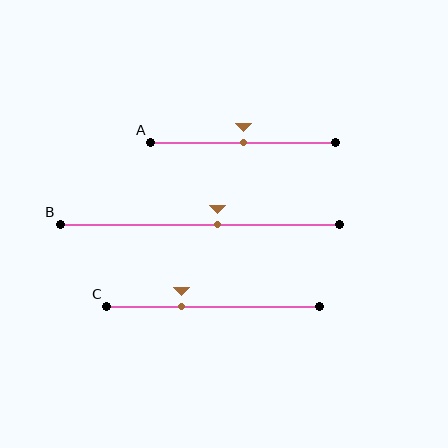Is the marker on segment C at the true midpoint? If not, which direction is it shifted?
No, the marker on segment C is shifted to the left by about 15% of the segment length.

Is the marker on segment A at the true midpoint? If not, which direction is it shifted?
Yes, the marker on segment A is at the true midpoint.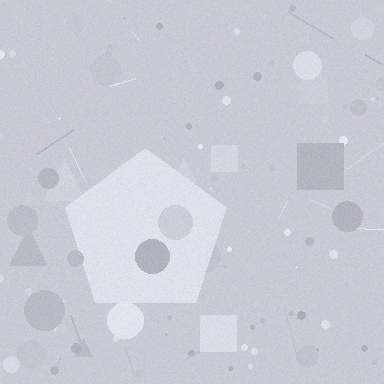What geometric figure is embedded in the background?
A pentagon is embedded in the background.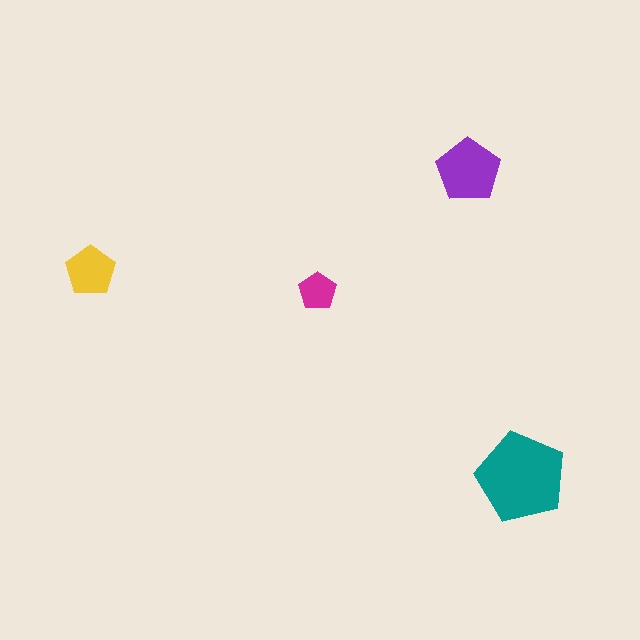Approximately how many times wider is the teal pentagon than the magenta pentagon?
About 2.5 times wider.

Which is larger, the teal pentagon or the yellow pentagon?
The teal one.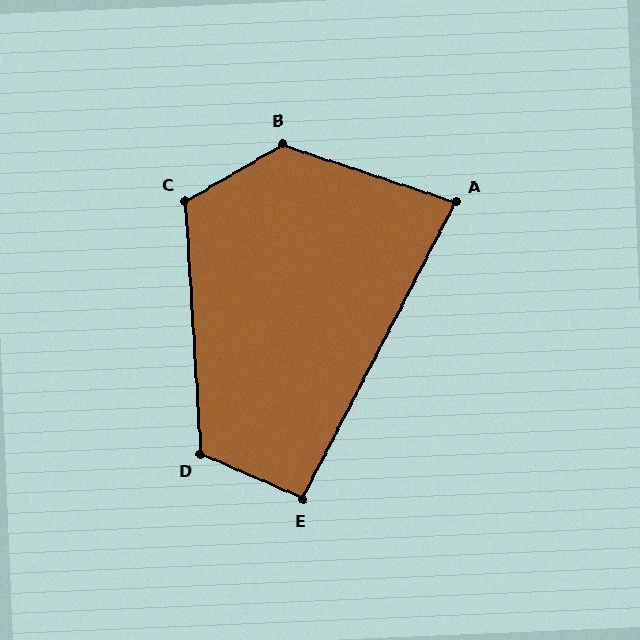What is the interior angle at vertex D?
Approximately 117 degrees (obtuse).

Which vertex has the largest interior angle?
B, at approximately 131 degrees.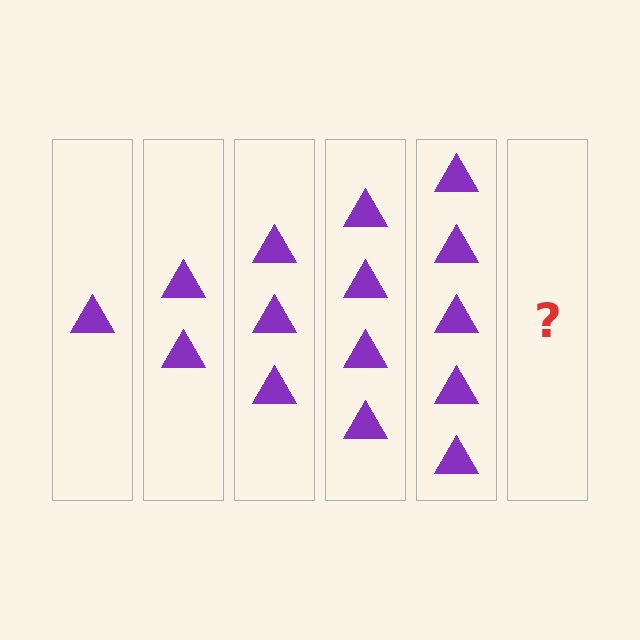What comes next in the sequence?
The next element should be 6 triangles.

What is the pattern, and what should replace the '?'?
The pattern is that each step adds one more triangle. The '?' should be 6 triangles.